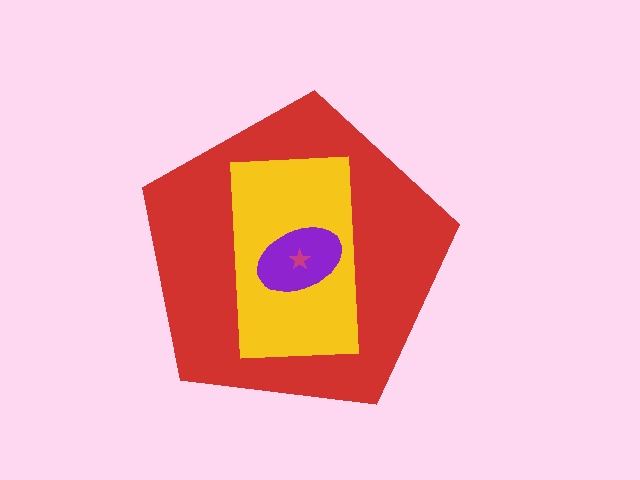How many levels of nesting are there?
4.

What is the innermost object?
The magenta star.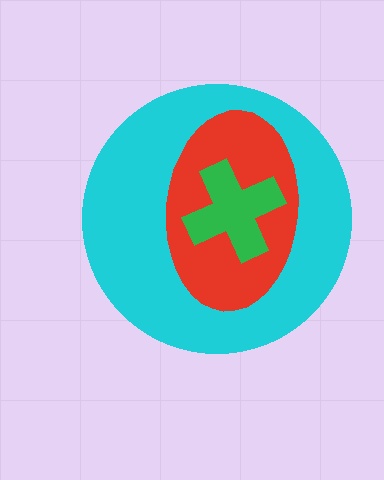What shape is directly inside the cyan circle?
The red ellipse.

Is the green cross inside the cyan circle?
Yes.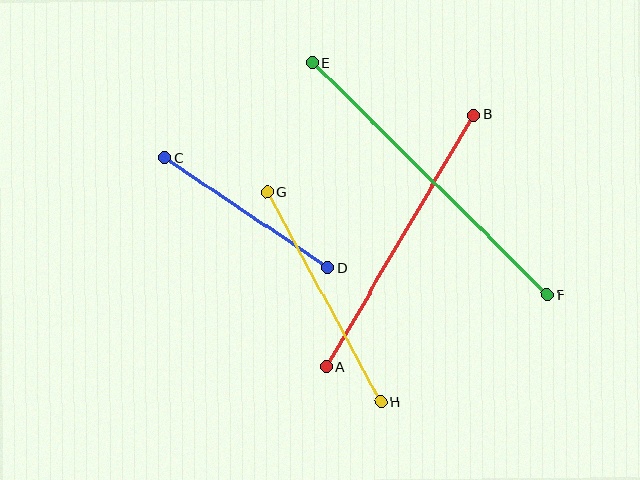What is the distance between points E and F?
The distance is approximately 330 pixels.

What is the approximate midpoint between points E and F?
The midpoint is at approximately (430, 179) pixels.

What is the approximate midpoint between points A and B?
The midpoint is at approximately (400, 241) pixels.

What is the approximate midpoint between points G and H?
The midpoint is at approximately (324, 297) pixels.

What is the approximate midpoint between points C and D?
The midpoint is at approximately (247, 213) pixels.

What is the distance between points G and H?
The distance is approximately 239 pixels.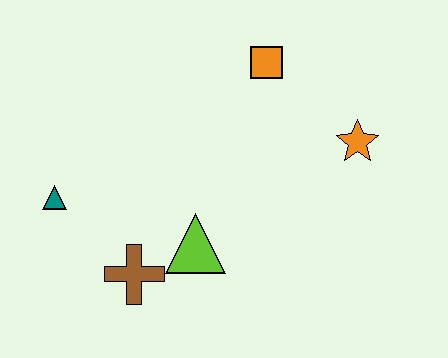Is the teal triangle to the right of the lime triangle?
No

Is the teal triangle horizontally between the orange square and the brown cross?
No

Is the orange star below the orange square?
Yes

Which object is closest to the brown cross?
The lime triangle is closest to the brown cross.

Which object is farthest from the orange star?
The teal triangle is farthest from the orange star.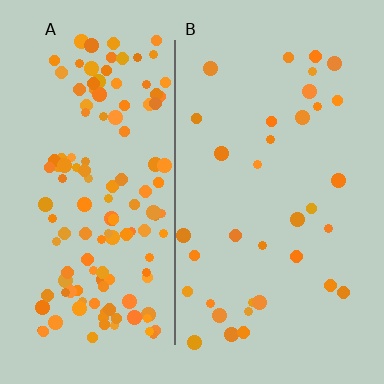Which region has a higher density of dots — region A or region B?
A (the left).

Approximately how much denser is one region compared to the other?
Approximately 4.0× — region A over region B.